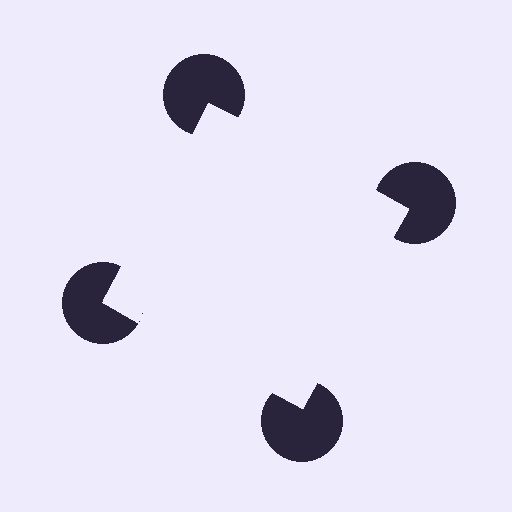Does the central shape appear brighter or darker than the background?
It typically appears slightly brighter than the background, even though no actual brightness change is drawn.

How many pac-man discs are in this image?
There are 4 — one at each vertex of the illusory square.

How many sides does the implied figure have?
4 sides.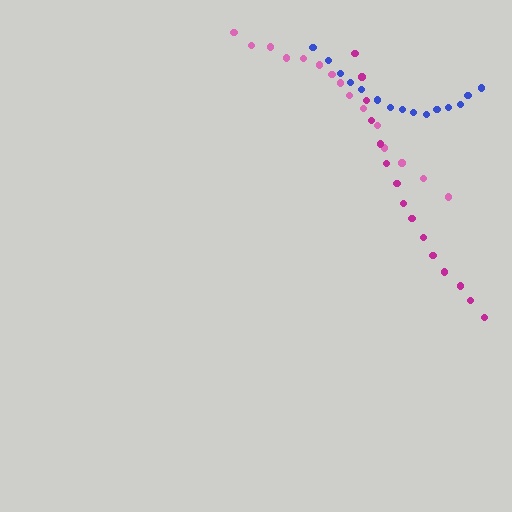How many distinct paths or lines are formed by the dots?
There are 3 distinct paths.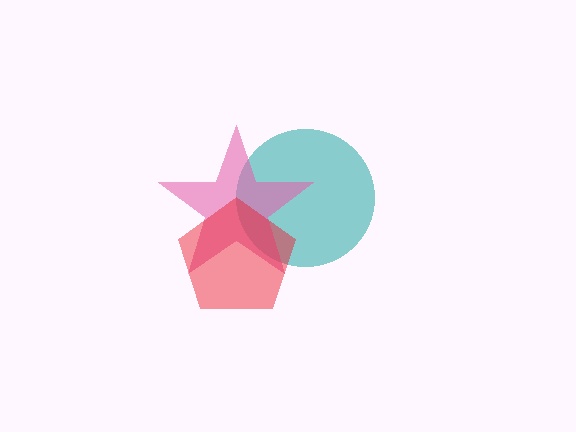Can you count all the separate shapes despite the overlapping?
Yes, there are 3 separate shapes.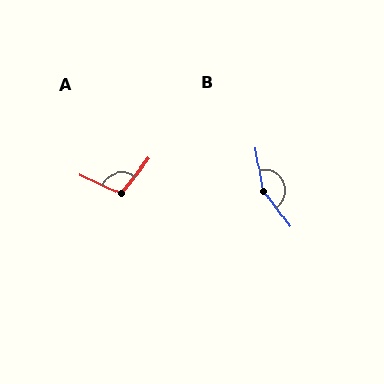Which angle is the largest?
B, at approximately 153 degrees.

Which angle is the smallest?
A, at approximately 104 degrees.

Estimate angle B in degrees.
Approximately 153 degrees.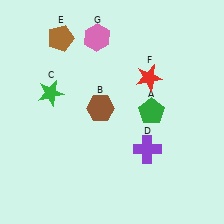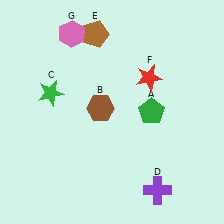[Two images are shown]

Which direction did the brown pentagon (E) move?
The brown pentagon (E) moved right.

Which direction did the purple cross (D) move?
The purple cross (D) moved down.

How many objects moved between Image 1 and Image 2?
3 objects moved between the two images.